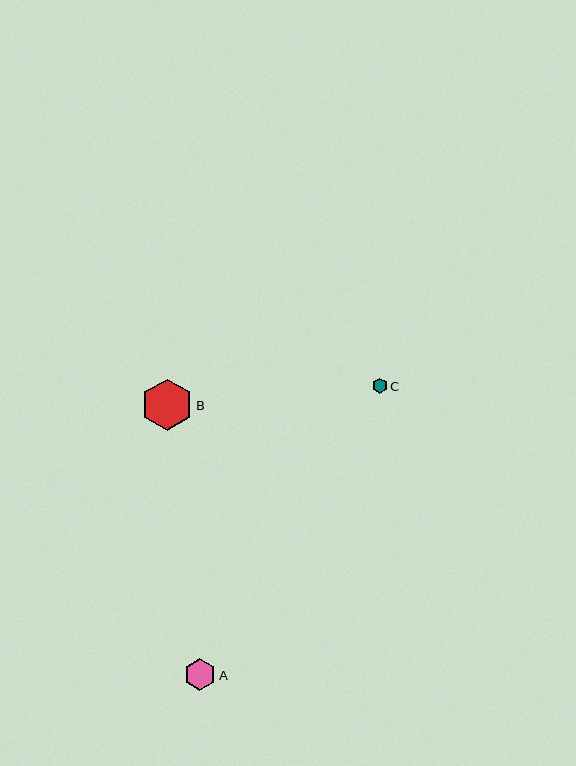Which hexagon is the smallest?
Hexagon C is the smallest with a size of approximately 15 pixels.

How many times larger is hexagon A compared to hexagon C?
Hexagon A is approximately 2.1 times the size of hexagon C.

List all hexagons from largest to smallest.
From largest to smallest: B, A, C.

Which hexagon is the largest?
Hexagon B is the largest with a size of approximately 52 pixels.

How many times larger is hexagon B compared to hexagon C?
Hexagon B is approximately 3.3 times the size of hexagon C.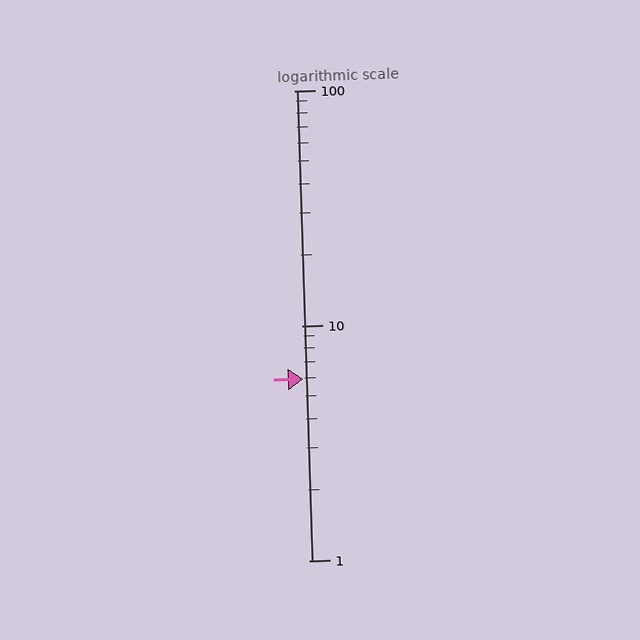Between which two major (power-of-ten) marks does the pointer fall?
The pointer is between 1 and 10.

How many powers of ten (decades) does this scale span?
The scale spans 2 decades, from 1 to 100.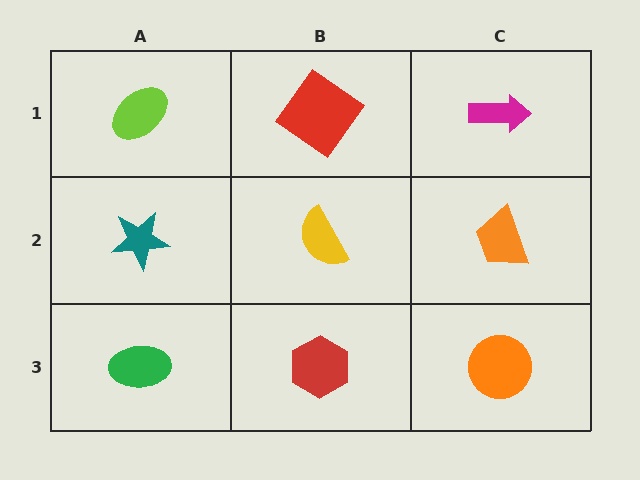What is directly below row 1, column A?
A teal star.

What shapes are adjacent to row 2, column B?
A red diamond (row 1, column B), a red hexagon (row 3, column B), a teal star (row 2, column A), an orange trapezoid (row 2, column C).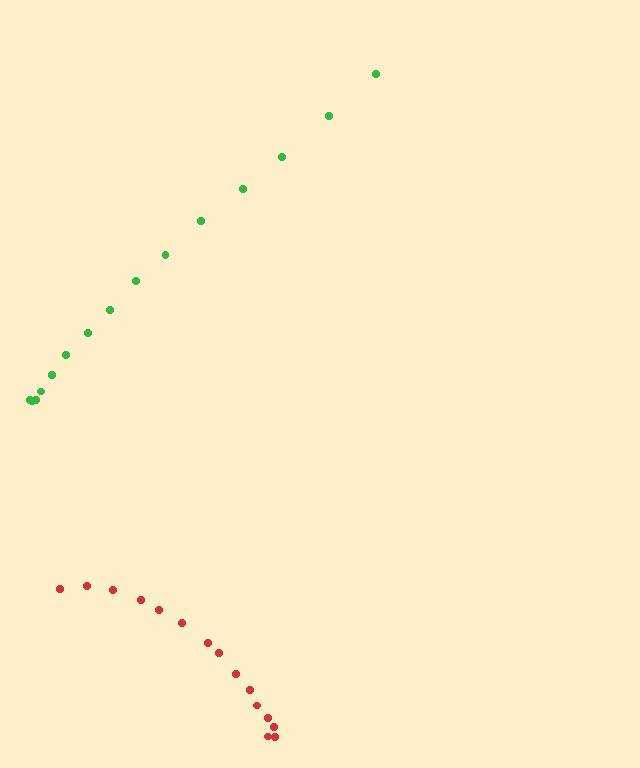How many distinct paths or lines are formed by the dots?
There are 2 distinct paths.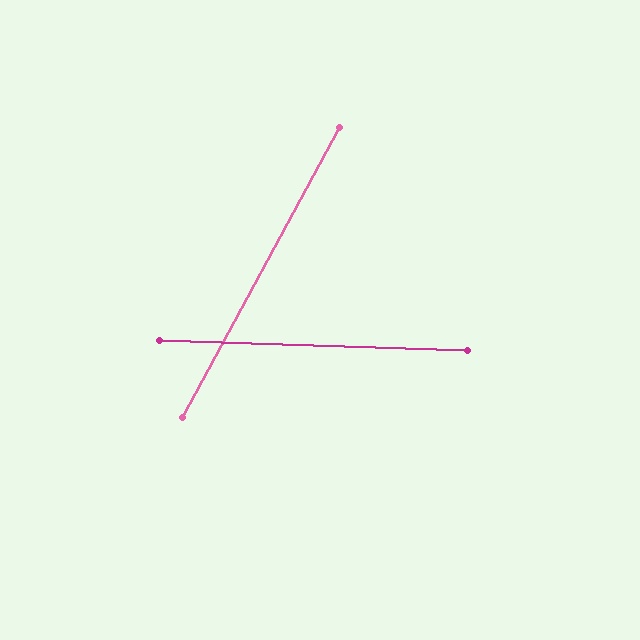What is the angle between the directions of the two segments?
Approximately 63 degrees.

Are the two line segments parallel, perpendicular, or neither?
Neither parallel nor perpendicular — they differ by about 63°.